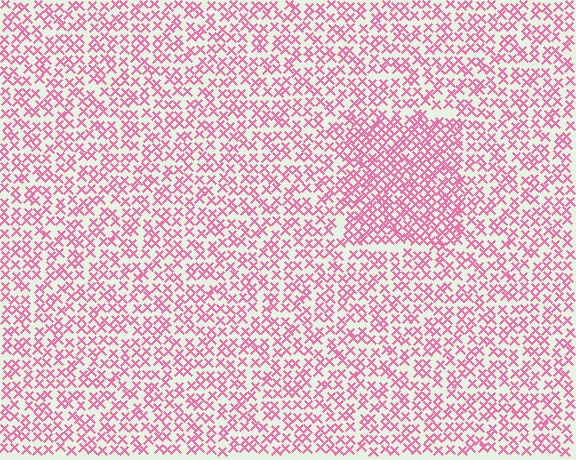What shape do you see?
I see a rectangle.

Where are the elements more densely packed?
The elements are more densely packed inside the rectangle boundary.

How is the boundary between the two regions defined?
The boundary is defined by a change in element density (approximately 1.7x ratio). All elements are the same color, size, and shape.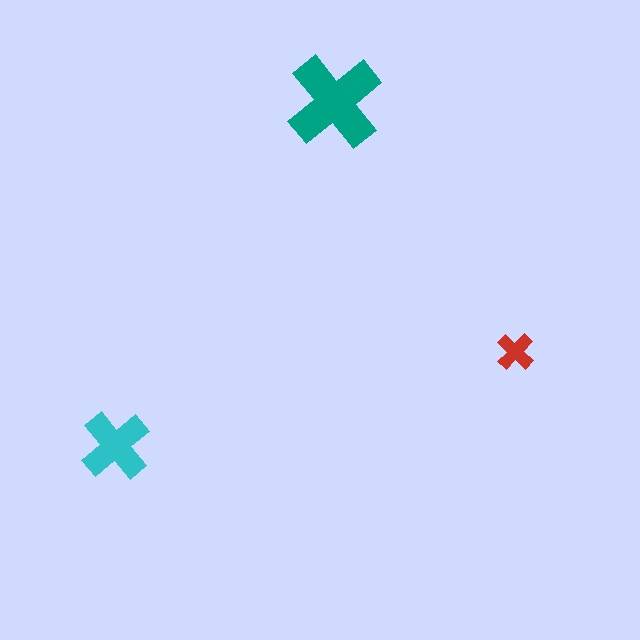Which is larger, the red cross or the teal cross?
The teal one.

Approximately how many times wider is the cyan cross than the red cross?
About 2 times wider.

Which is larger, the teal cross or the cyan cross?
The teal one.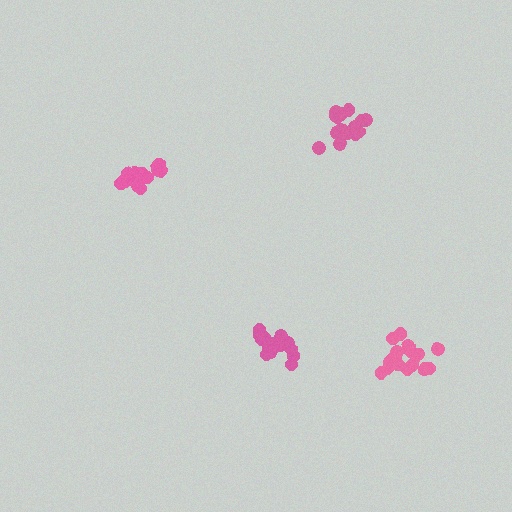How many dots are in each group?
Group 1: 16 dots, Group 2: 15 dots, Group 3: 15 dots, Group 4: 18 dots (64 total).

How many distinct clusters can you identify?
There are 4 distinct clusters.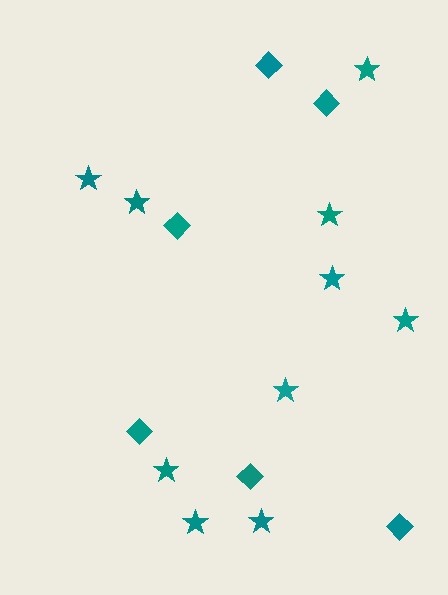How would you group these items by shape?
There are 2 groups: one group of stars (10) and one group of diamonds (6).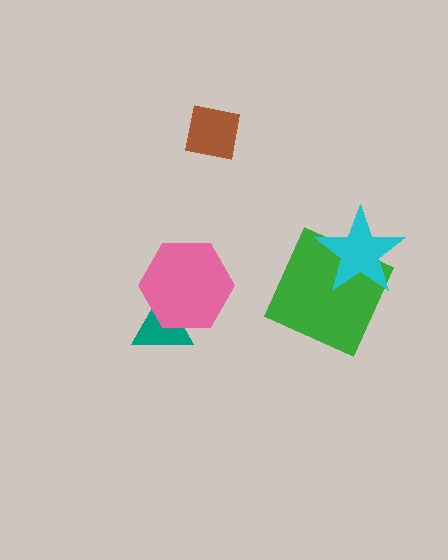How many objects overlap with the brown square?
0 objects overlap with the brown square.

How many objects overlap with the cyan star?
1 object overlaps with the cyan star.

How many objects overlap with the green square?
1 object overlaps with the green square.